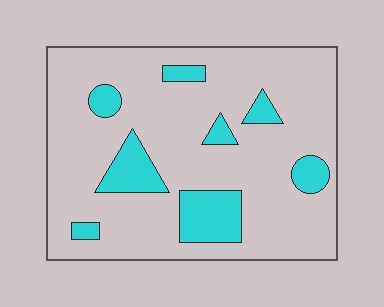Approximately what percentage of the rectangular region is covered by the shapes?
Approximately 15%.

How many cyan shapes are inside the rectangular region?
8.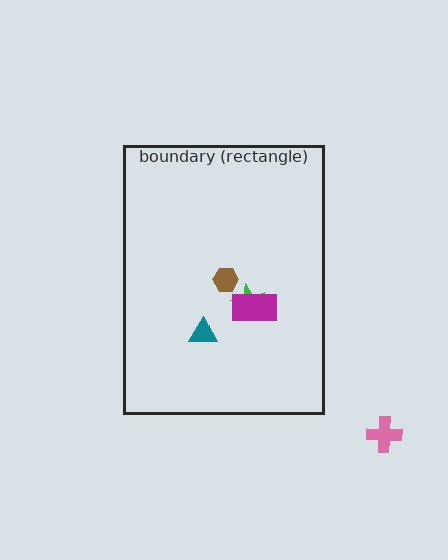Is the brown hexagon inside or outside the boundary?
Inside.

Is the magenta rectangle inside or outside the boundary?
Inside.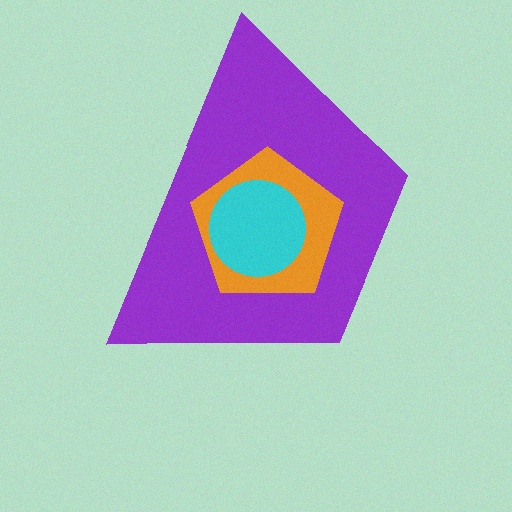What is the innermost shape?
The cyan circle.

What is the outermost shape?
The purple trapezoid.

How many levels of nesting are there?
3.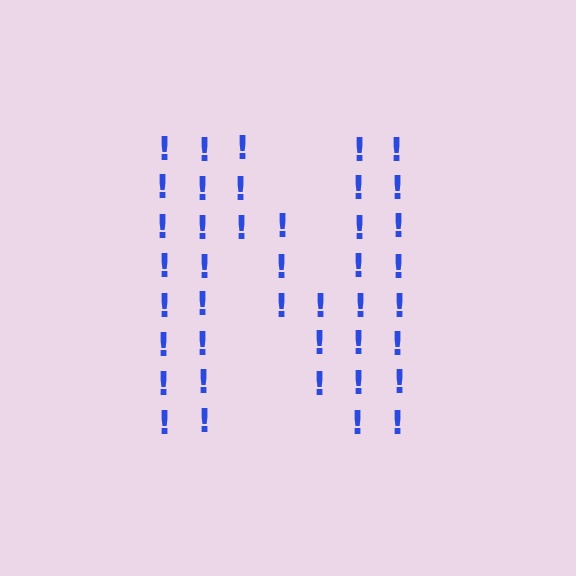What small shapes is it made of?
It is made of small exclamation marks.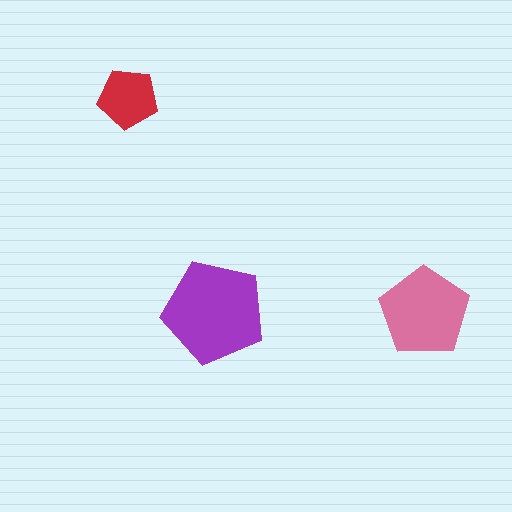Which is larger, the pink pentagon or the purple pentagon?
The purple one.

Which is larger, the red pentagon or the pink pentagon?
The pink one.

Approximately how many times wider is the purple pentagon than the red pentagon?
About 1.5 times wider.